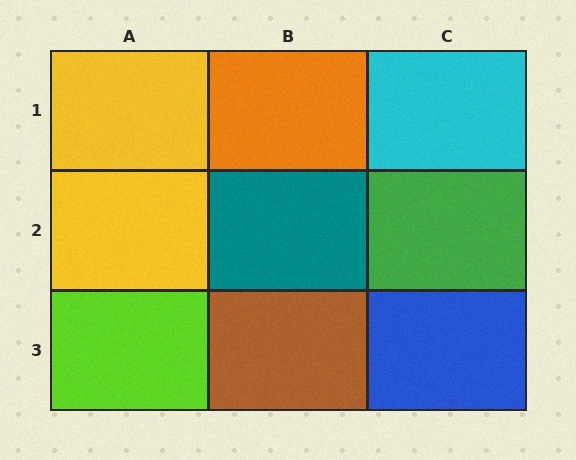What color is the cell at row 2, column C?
Green.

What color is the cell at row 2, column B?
Teal.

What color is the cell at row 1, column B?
Orange.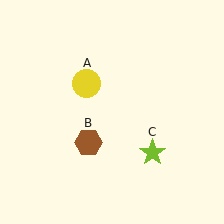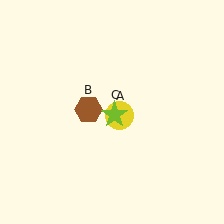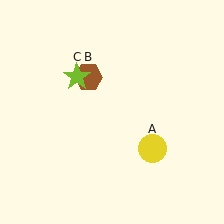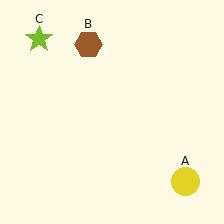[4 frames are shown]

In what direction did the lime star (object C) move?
The lime star (object C) moved up and to the left.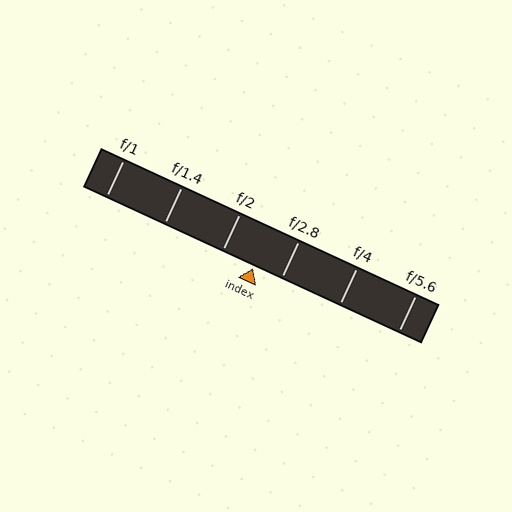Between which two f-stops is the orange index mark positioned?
The index mark is between f/2 and f/2.8.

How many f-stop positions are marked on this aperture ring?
There are 6 f-stop positions marked.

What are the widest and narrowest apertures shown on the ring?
The widest aperture shown is f/1 and the narrowest is f/5.6.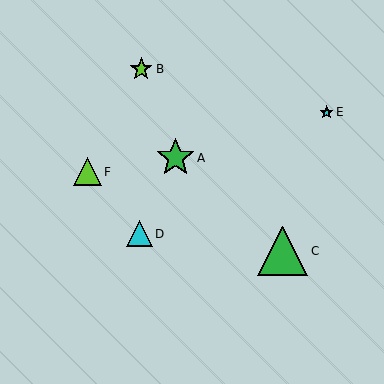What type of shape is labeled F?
Shape F is a lime triangle.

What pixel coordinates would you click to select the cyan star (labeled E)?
Click at (327, 112) to select the cyan star E.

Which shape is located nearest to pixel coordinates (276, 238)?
The green triangle (labeled C) at (283, 251) is nearest to that location.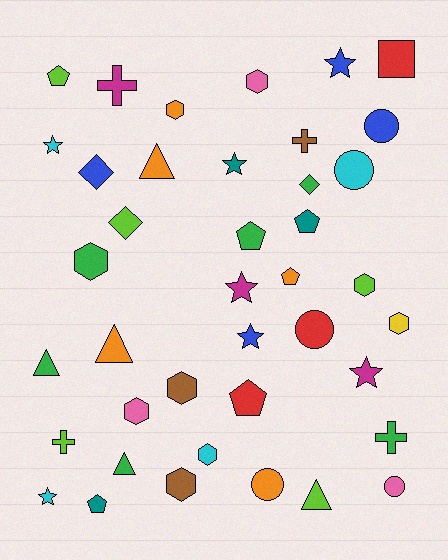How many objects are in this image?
There are 40 objects.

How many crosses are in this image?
There are 4 crosses.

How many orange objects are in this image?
There are 5 orange objects.